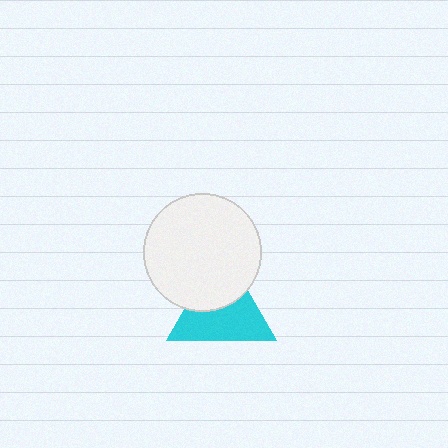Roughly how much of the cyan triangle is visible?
About half of it is visible (roughly 60%).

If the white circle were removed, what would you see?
You would see the complete cyan triangle.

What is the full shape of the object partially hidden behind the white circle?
The partially hidden object is a cyan triangle.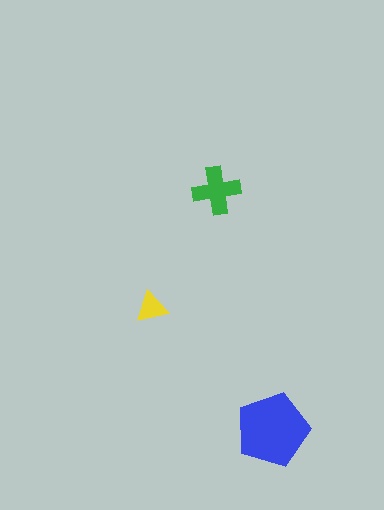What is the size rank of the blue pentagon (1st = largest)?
1st.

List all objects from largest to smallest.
The blue pentagon, the green cross, the yellow triangle.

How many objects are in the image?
There are 3 objects in the image.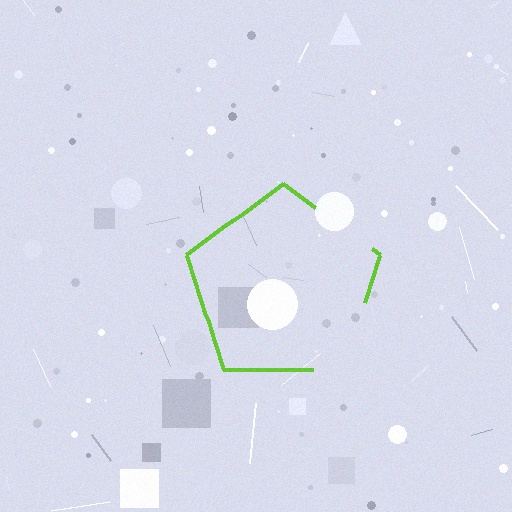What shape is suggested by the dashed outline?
The dashed outline suggests a pentagon.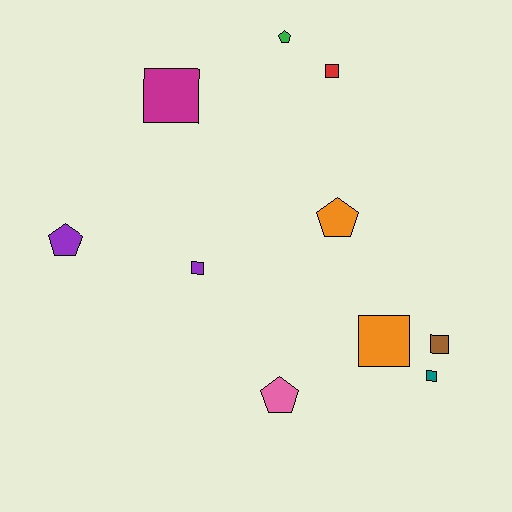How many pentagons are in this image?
There are 4 pentagons.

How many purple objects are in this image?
There are 2 purple objects.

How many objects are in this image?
There are 10 objects.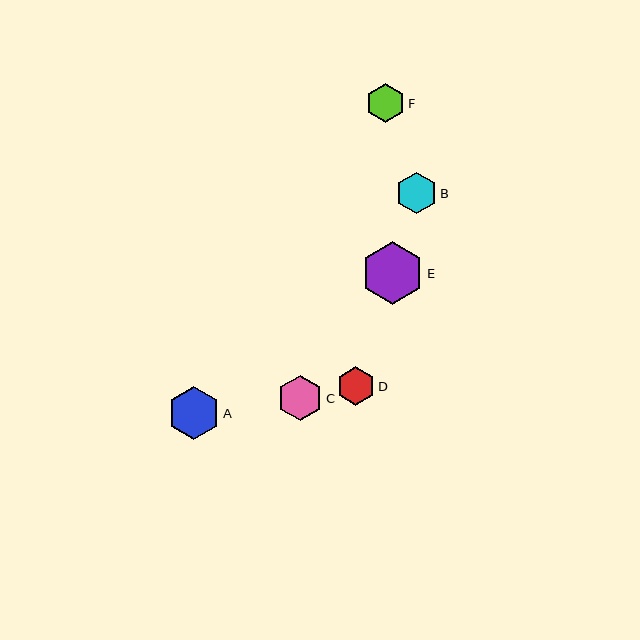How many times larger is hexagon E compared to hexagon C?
Hexagon E is approximately 1.4 times the size of hexagon C.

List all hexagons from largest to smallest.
From largest to smallest: E, A, C, B, F, D.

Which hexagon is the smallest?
Hexagon D is the smallest with a size of approximately 38 pixels.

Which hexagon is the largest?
Hexagon E is the largest with a size of approximately 63 pixels.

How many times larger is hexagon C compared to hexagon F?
Hexagon C is approximately 1.2 times the size of hexagon F.